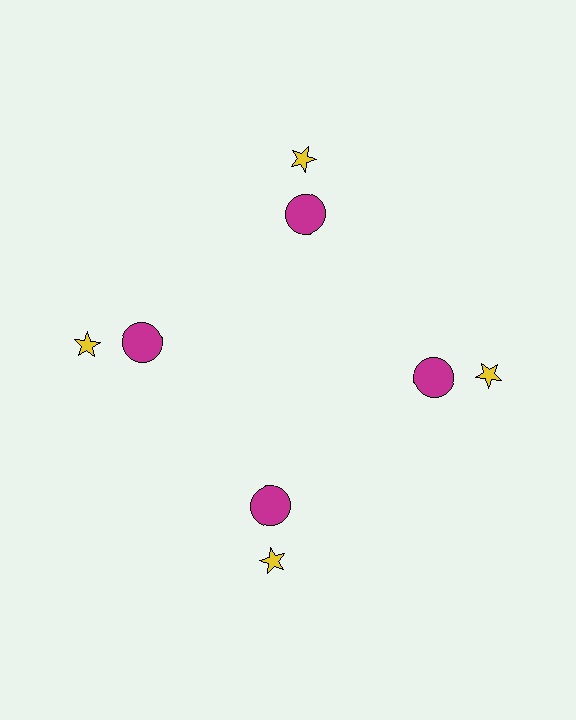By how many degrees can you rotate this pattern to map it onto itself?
The pattern maps onto itself every 90 degrees of rotation.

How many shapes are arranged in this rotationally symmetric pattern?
There are 8 shapes, arranged in 4 groups of 2.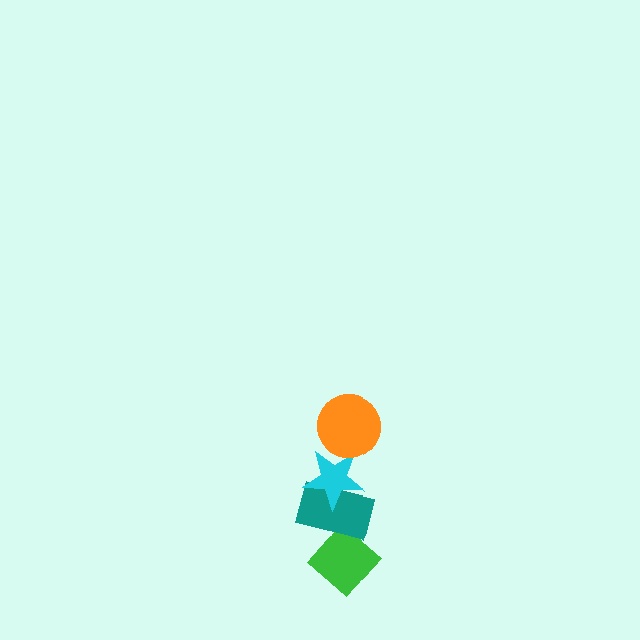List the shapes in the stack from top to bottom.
From top to bottom: the orange circle, the cyan star, the teal rectangle, the green diamond.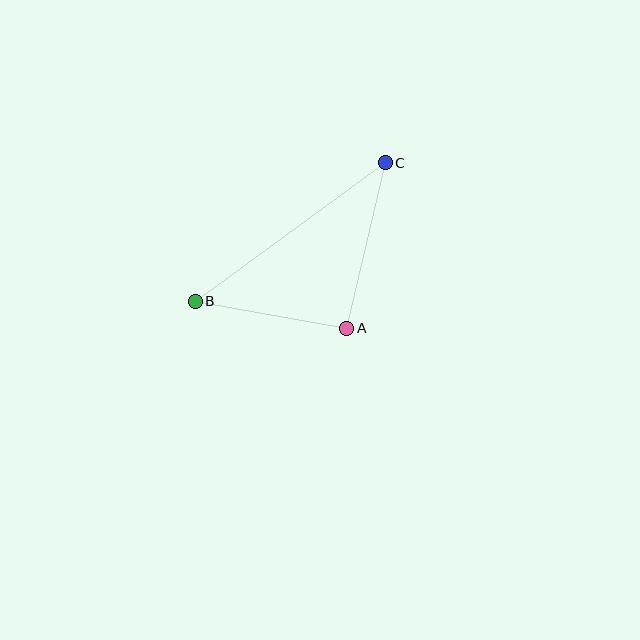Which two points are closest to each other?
Points A and B are closest to each other.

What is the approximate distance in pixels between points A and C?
The distance between A and C is approximately 170 pixels.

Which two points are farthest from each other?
Points B and C are farthest from each other.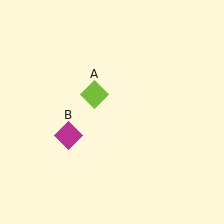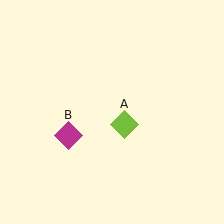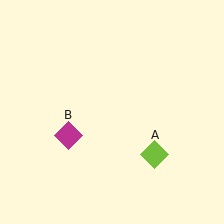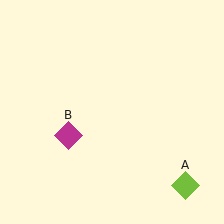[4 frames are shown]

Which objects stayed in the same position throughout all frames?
Magenta diamond (object B) remained stationary.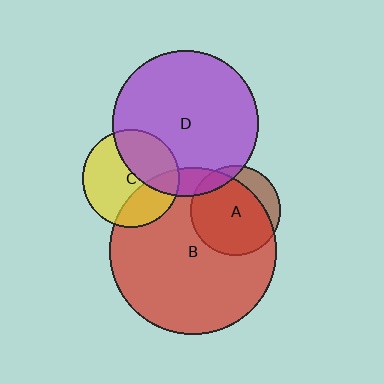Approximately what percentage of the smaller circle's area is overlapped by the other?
Approximately 80%.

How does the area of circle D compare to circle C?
Approximately 2.3 times.